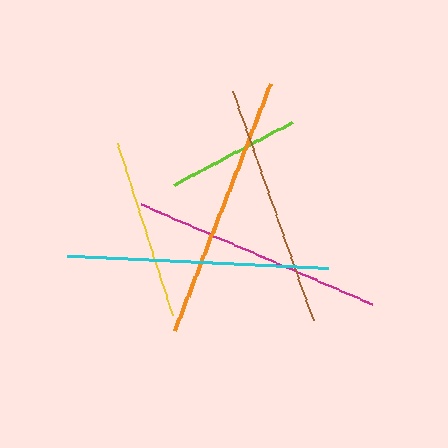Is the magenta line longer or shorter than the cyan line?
The cyan line is longer than the magenta line.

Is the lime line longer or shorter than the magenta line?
The magenta line is longer than the lime line.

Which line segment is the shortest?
The lime line is the shortest at approximately 133 pixels.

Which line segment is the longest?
The orange line is the longest at approximately 265 pixels.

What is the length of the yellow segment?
The yellow segment is approximately 180 pixels long.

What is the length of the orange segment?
The orange segment is approximately 265 pixels long.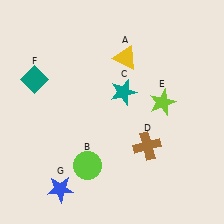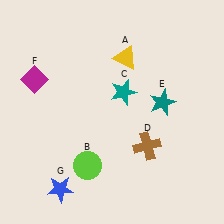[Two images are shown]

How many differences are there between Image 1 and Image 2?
There are 2 differences between the two images.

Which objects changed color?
E changed from lime to teal. F changed from teal to magenta.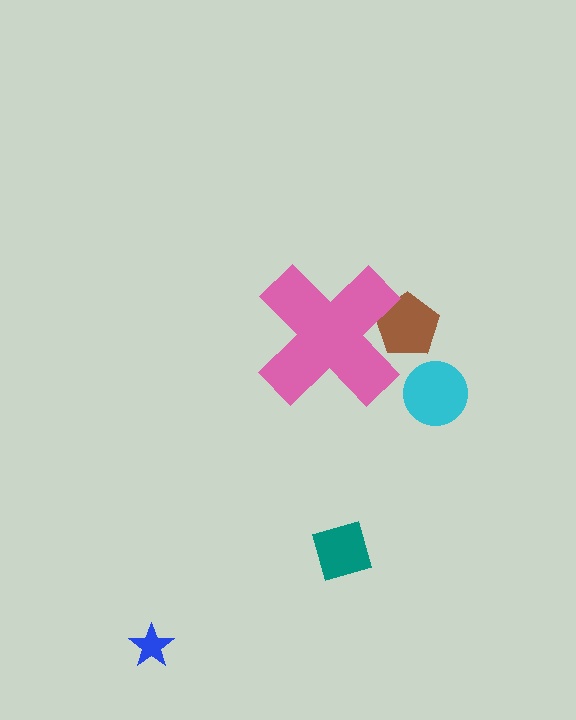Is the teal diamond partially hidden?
No, the teal diamond is fully visible.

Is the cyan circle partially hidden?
No, the cyan circle is fully visible.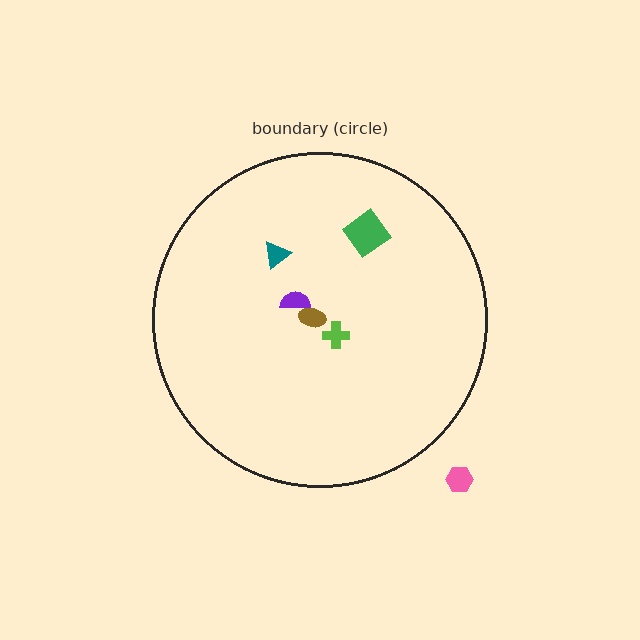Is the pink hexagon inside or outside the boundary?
Outside.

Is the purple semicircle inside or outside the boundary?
Inside.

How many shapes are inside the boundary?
5 inside, 1 outside.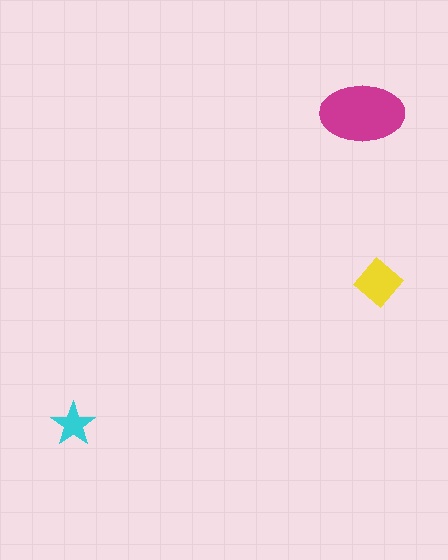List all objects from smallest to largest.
The cyan star, the yellow diamond, the magenta ellipse.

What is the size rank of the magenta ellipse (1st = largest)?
1st.